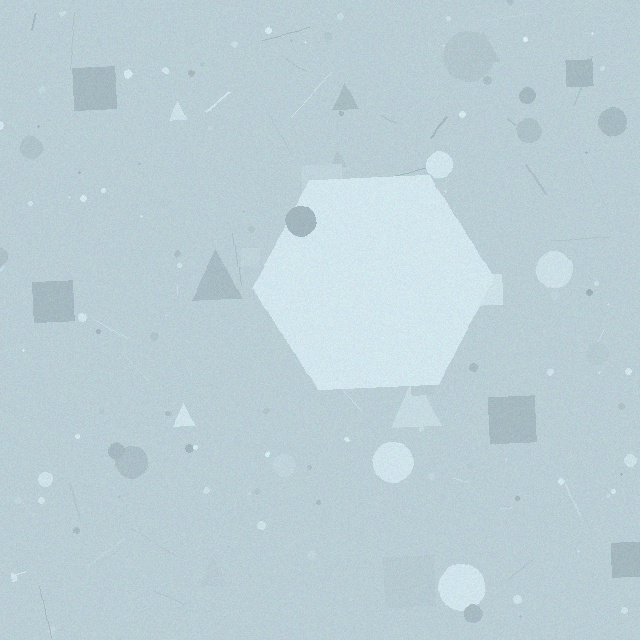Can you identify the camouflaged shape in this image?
The camouflaged shape is a hexagon.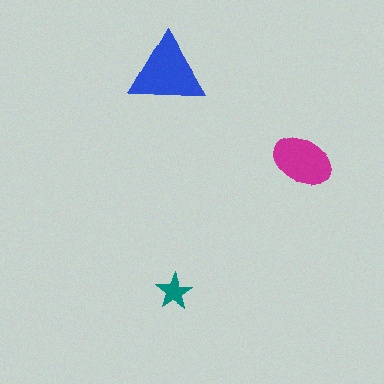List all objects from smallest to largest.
The teal star, the magenta ellipse, the blue triangle.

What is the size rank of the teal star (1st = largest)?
3rd.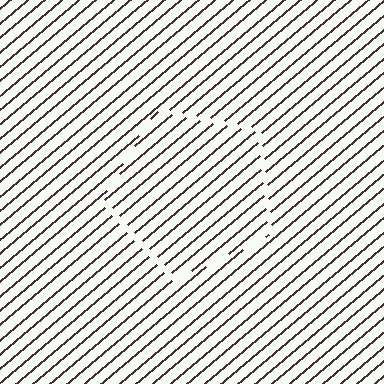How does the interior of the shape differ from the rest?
The interior of the shape contains the same grating, shifted by half a period — the contour is defined by the phase discontinuity where line-ends from the inner and outer gratings abut.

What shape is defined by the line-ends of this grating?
An illusory pentagon. The interior of the shape contains the same grating, shifted by half a period — the contour is defined by the phase discontinuity where line-ends from the inner and outer gratings abut.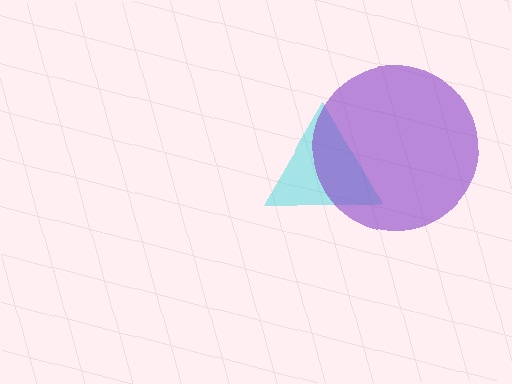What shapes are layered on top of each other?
The layered shapes are: a cyan triangle, a purple circle.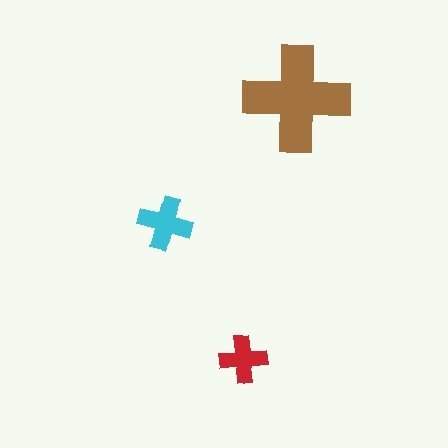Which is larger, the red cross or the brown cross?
The brown one.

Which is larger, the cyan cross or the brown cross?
The brown one.